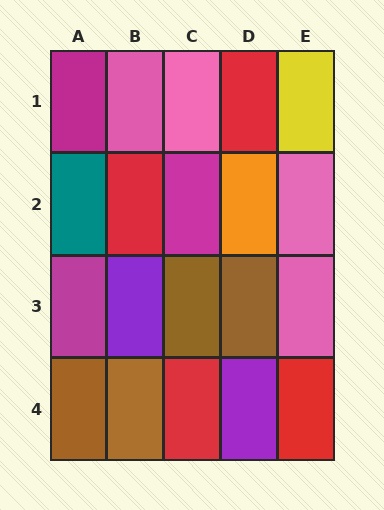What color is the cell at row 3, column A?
Magenta.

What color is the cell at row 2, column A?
Teal.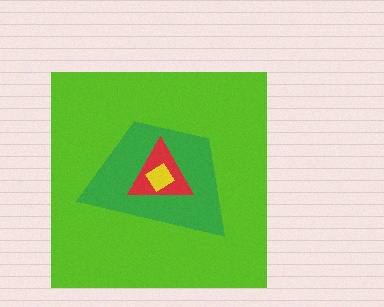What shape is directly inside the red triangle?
The yellow diamond.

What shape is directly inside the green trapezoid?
The red triangle.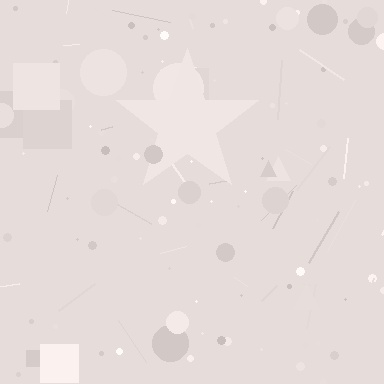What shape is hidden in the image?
A star is hidden in the image.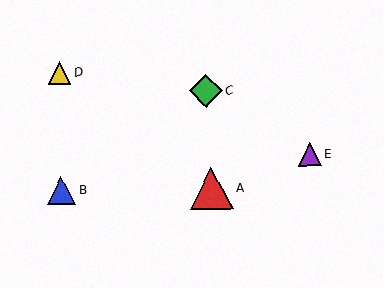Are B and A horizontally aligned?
Yes, both are at y≈190.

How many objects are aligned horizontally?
2 objects (A, B) are aligned horizontally.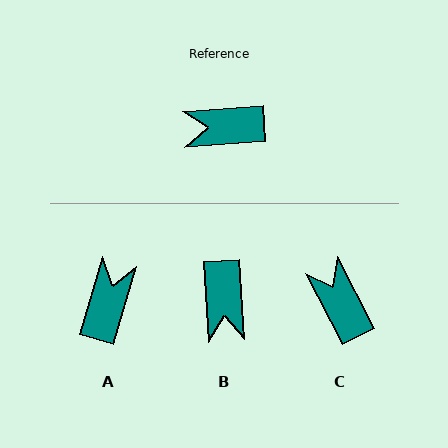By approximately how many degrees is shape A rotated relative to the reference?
Approximately 111 degrees clockwise.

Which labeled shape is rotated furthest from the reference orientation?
A, about 111 degrees away.